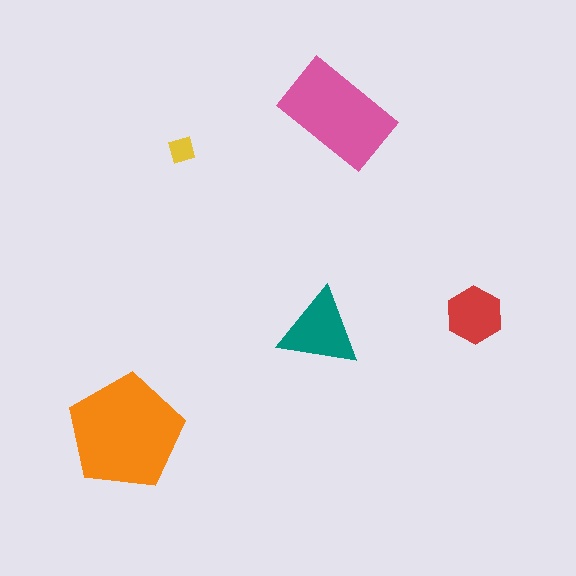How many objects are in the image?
There are 5 objects in the image.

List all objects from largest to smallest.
The orange pentagon, the pink rectangle, the teal triangle, the red hexagon, the yellow diamond.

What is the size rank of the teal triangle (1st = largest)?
3rd.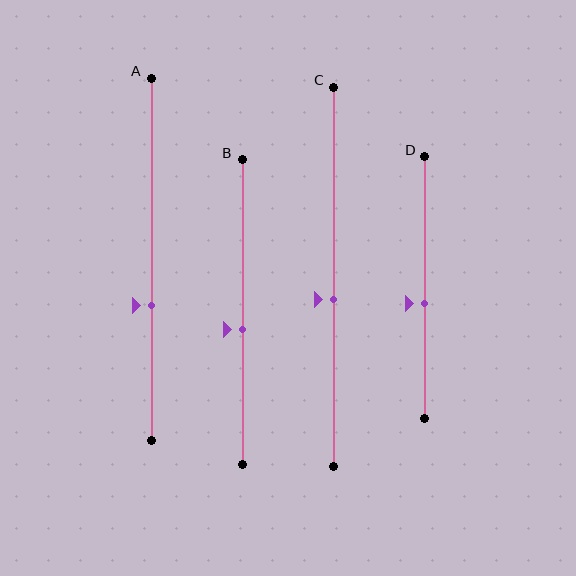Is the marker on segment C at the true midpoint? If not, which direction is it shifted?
No, the marker on segment C is shifted downward by about 6% of the segment length.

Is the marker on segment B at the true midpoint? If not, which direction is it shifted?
No, the marker on segment B is shifted downward by about 5% of the segment length.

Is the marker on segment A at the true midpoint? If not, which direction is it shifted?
No, the marker on segment A is shifted downward by about 13% of the segment length.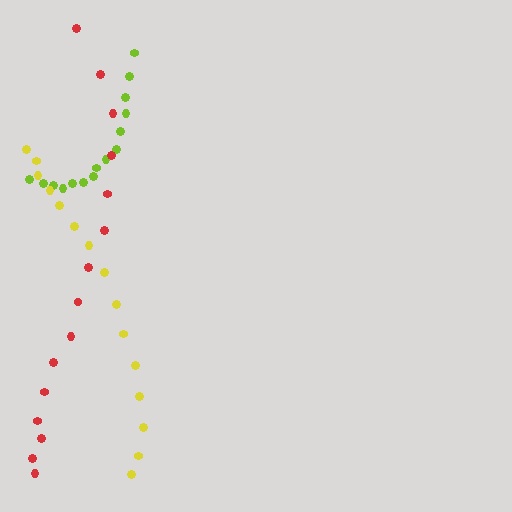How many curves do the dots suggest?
There are 3 distinct paths.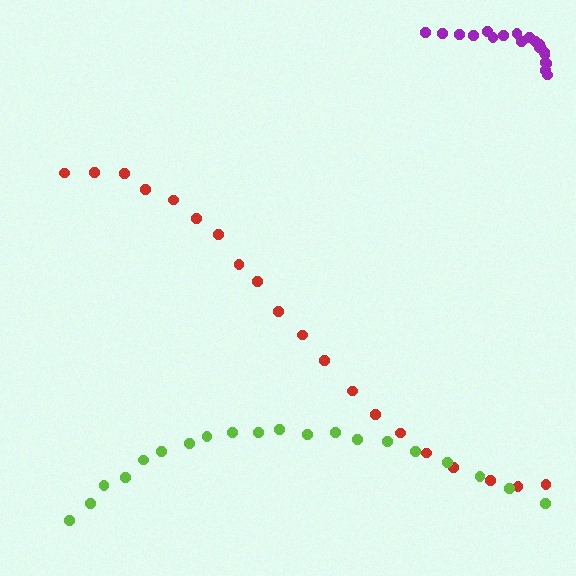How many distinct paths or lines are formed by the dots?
There are 3 distinct paths.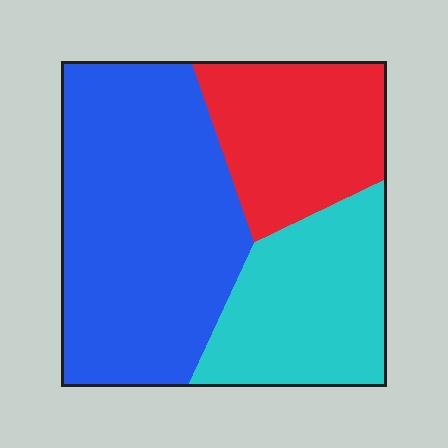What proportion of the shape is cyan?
Cyan covers about 25% of the shape.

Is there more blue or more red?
Blue.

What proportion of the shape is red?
Red takes up about one quarter (1/4) of the shape.